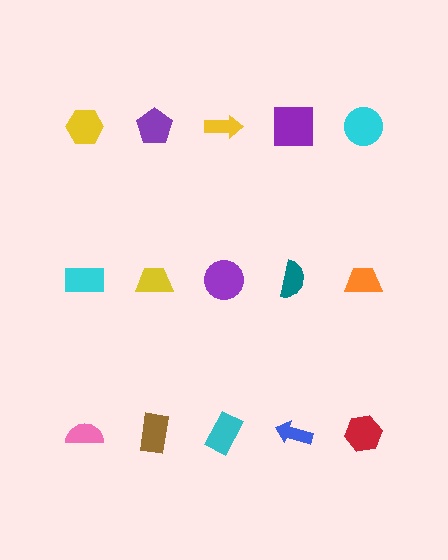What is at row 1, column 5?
A cyan circle.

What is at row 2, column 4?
A teal semicircle.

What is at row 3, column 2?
A brown rectangle.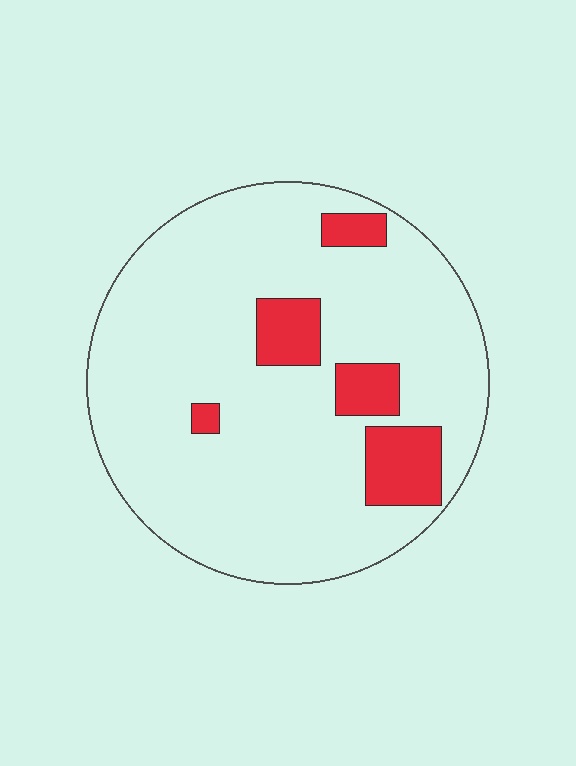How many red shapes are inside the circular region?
5.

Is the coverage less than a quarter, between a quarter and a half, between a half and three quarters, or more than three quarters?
Less than a quarter.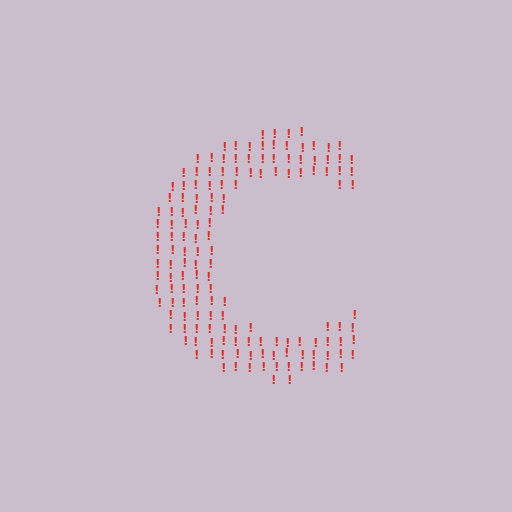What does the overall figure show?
The overall figure shows the letter C.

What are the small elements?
The small elements are exclamation marks.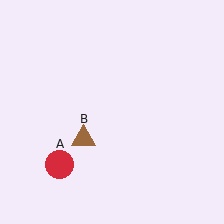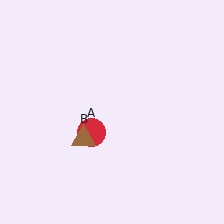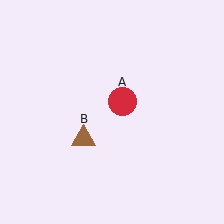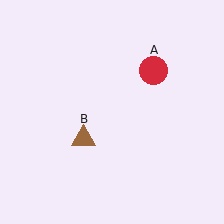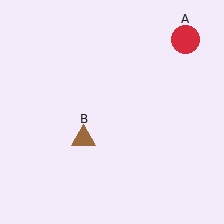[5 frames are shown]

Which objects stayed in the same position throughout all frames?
Brown triangle (object B) remained stationary.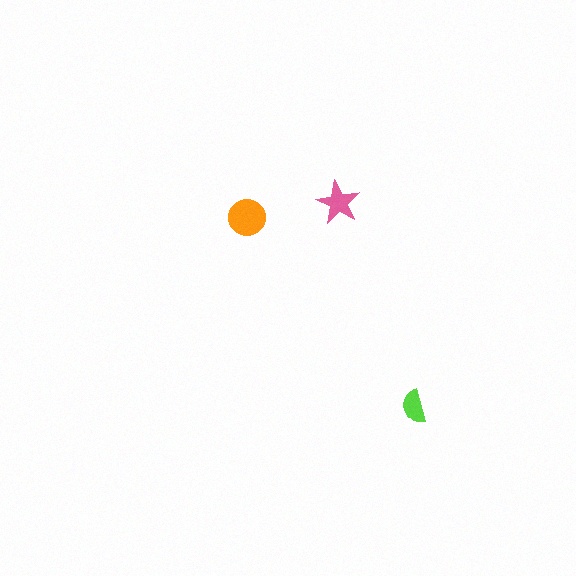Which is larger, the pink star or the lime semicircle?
The pink star.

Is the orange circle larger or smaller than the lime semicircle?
Larger.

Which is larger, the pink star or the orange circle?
The orange circle.